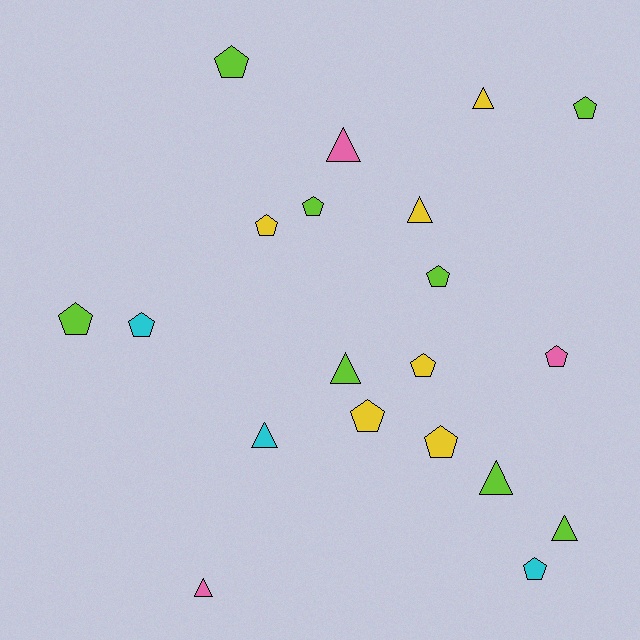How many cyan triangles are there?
There is 1 cyan triangle.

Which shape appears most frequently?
Pentagon, with 12 objects.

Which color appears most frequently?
Lime, with 8 objects.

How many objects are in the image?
There are 20 objects.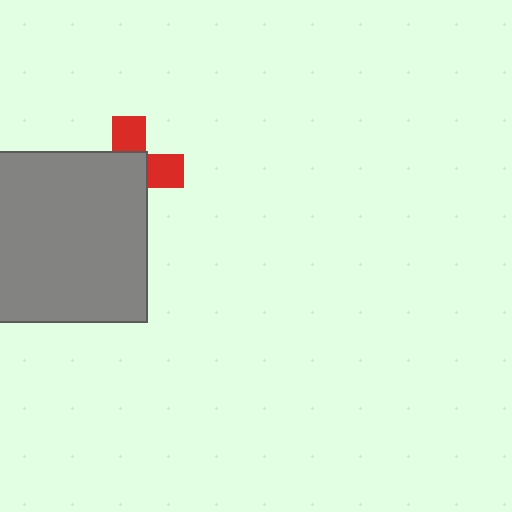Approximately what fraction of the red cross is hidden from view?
Roughly 61% of the red cross is hidden behind the gray square.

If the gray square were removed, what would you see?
You would see the complete red cross.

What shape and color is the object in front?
The object in front is a gray square.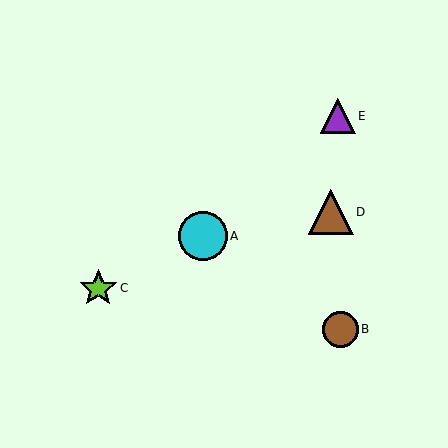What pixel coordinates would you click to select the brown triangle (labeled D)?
Click at (331, 212) to select the brown triangle D.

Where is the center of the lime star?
The center of the lime star is at (98, 288).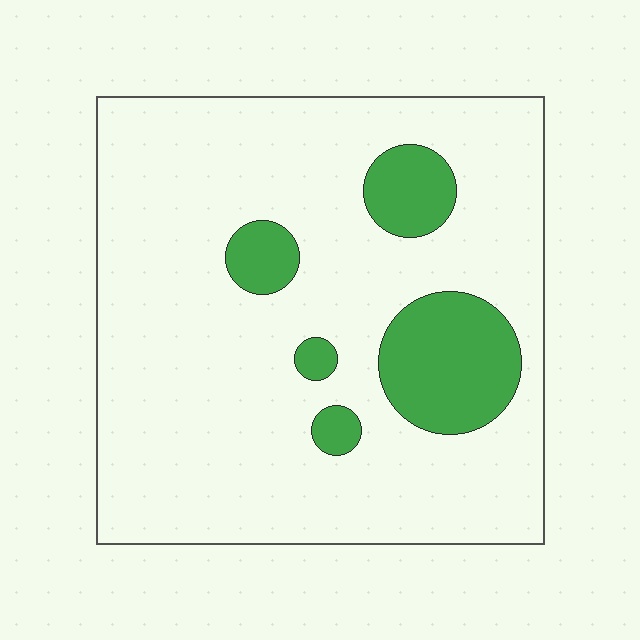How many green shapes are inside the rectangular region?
5.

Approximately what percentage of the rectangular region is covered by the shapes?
Approximately 15%.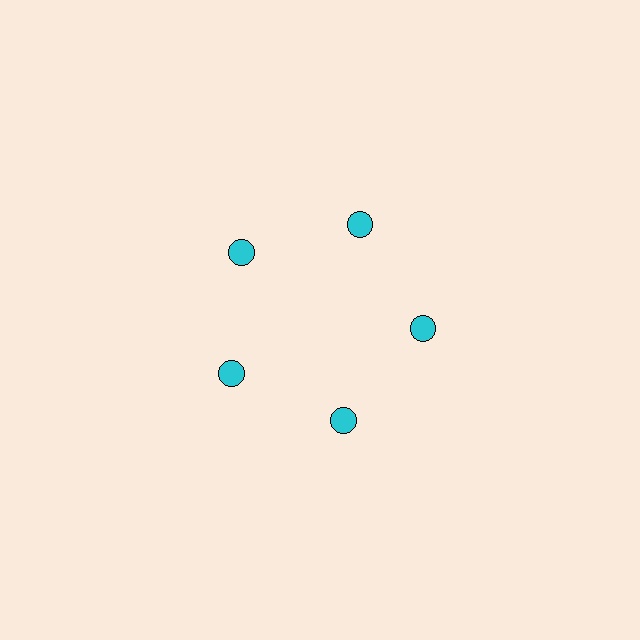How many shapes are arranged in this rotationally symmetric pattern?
There are 5 shapes, arranged in 5 groups of 1.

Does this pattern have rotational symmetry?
Yes, this pattern has 5-fold rotational symmetry. It looks the same after rotating 72 degrees around the center.